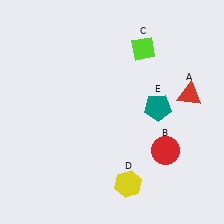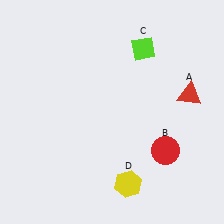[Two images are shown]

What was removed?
The teal pentagon (E) was removed in Image 2.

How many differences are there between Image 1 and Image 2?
There is 1 difference between the two images.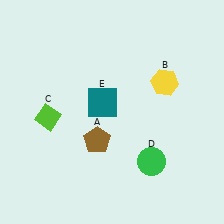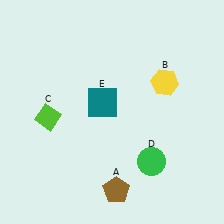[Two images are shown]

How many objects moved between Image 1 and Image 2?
1 object moved between the two images.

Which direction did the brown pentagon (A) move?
The brown pentagon (A) moved down.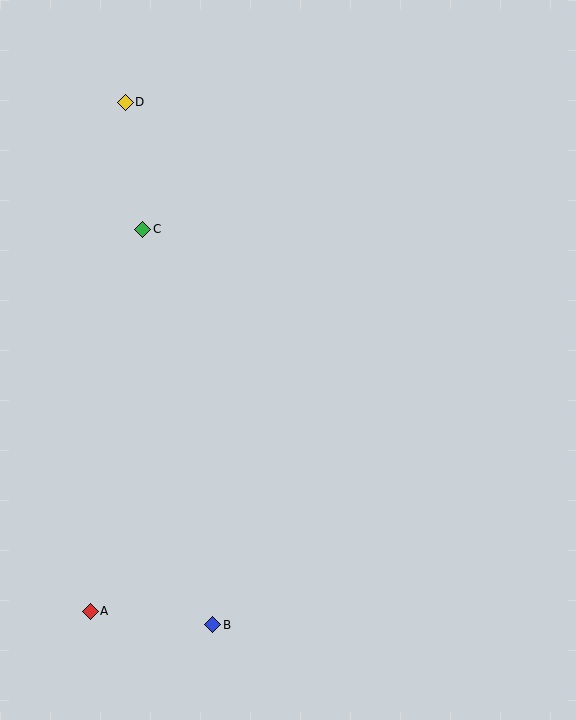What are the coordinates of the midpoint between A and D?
The midpoint between A and D is at (108, 357).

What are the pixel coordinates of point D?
Point D is at (125, 102).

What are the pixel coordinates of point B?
Point B is at (213, 625).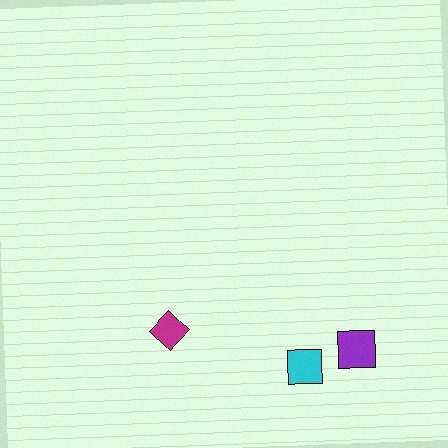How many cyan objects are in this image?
There is 1 cyan object.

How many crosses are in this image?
There are no crosses.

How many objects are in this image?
There are 3 objects.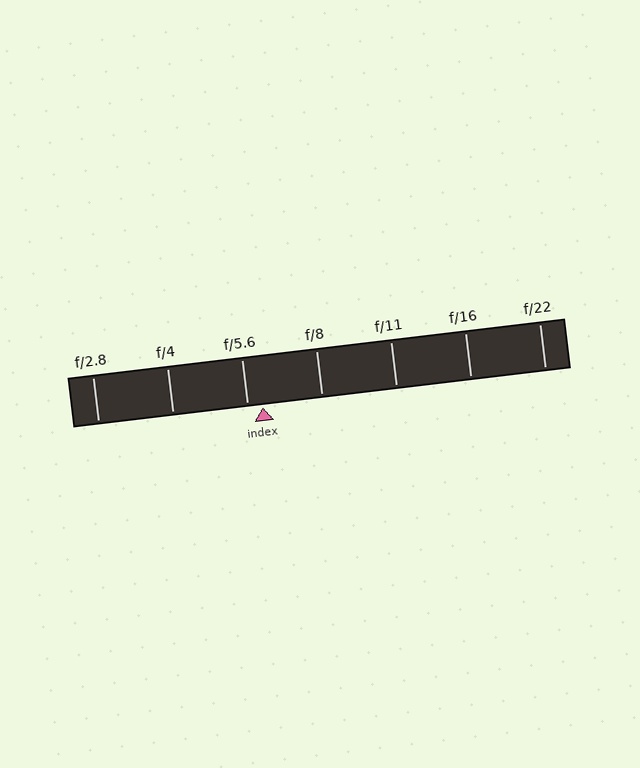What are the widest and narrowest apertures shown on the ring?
The widest aperture shown is f/2.8 and the narrowest is f/22.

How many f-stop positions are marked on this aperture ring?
There are 7 f-stop positions marked.